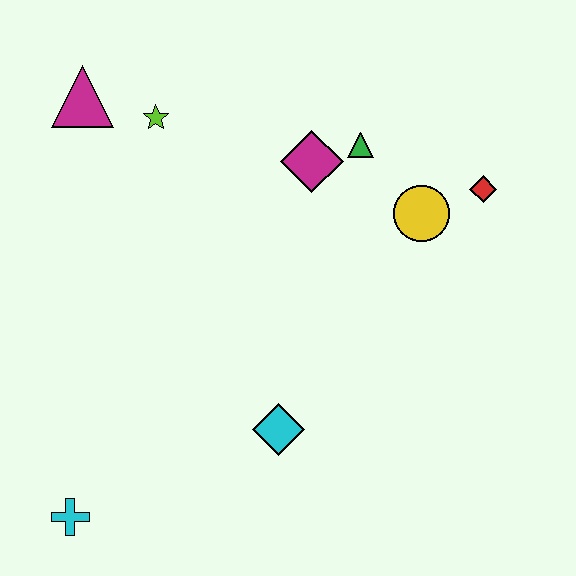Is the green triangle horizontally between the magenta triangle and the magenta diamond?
No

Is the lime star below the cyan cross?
No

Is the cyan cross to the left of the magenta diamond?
Yes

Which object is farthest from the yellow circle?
The cyan cross is farthest from the yellow circle.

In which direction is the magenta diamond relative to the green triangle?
The magenta diamond is to the left of the green triangle.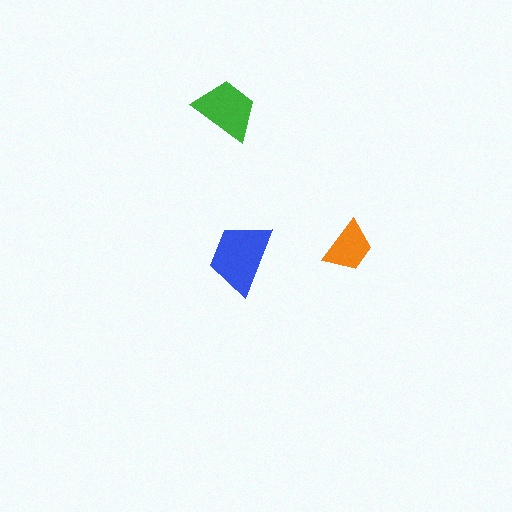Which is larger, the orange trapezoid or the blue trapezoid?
The blue one.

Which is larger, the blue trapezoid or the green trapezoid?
The blue one.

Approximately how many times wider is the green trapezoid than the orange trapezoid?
About 1.5 times wider.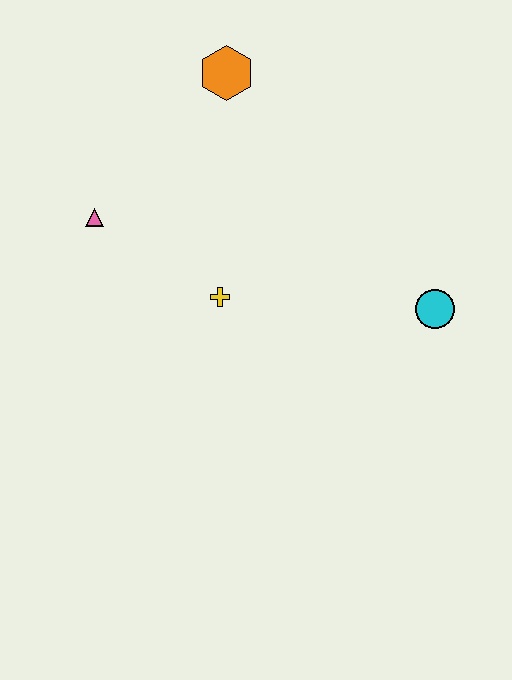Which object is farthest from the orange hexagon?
The cyan circle is farthest from the orange hexagon.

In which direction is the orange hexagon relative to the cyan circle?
The orange hexagon is above the cyan circle.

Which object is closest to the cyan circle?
The yellow cross is closest to the cyan circle.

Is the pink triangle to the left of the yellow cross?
Yes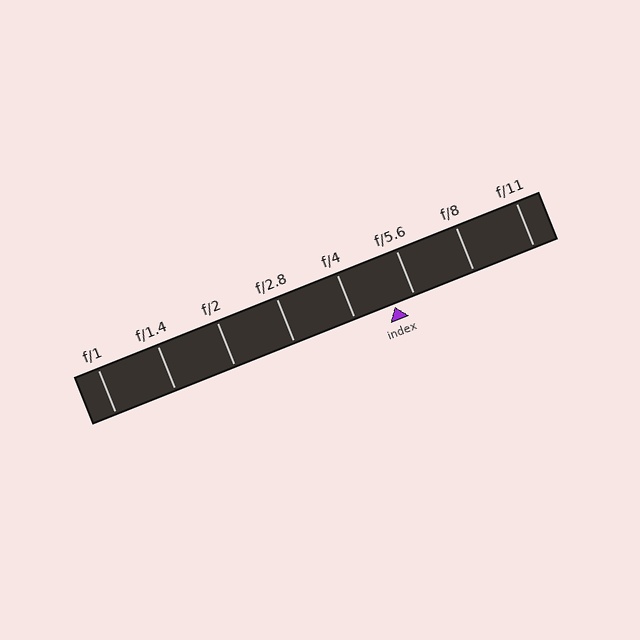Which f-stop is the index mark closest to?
The index mark is closest to f/5.6.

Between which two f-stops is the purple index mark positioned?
The index mark is between f/4 and f/5.6.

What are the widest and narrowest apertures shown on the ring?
The widest aperture shown is f/1 and the narrowest is f/11.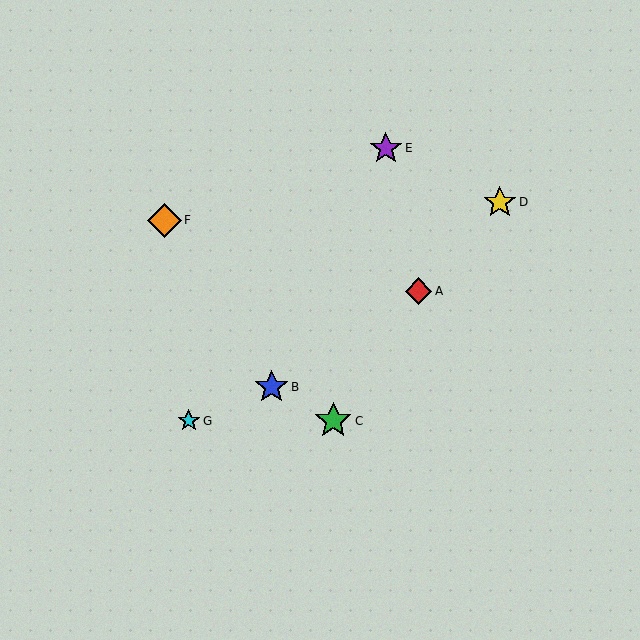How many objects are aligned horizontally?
2 objects (C, G) are aligned horizontally.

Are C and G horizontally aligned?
Yes, both are at y≈421.